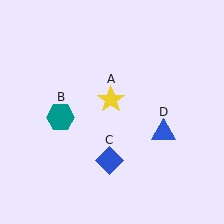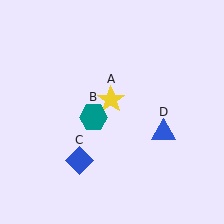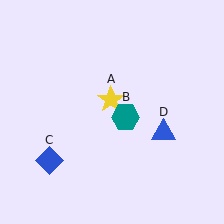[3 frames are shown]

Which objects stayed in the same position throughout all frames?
Yellow star (object A) and blue triangle (object D) remained stationary.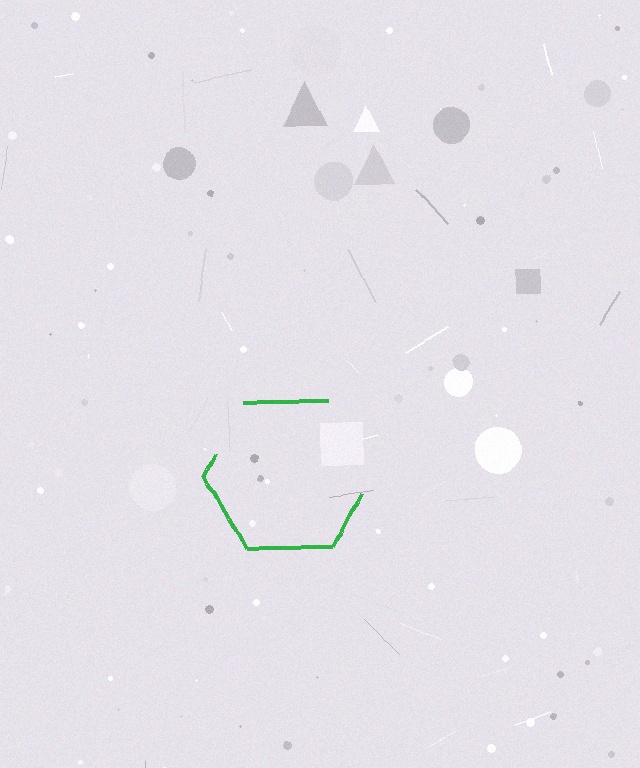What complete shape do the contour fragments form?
The contour fragments form a hexagon.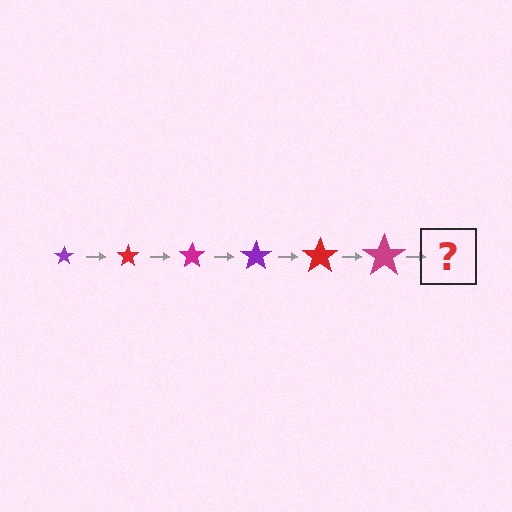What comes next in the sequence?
The next element should be a purple star, larger than the previous one.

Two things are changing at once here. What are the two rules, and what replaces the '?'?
The two rules are that the star grows larger each step and the color cycles through purple, red, and magenta. The '?' should be a purple star, larger than the previous one.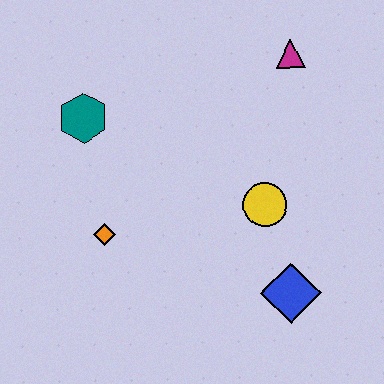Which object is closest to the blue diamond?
The yellow circle is closest to the blue diamond.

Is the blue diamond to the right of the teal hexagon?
Yes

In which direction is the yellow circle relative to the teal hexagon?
The yellow circle is to the right of the teal hexagon.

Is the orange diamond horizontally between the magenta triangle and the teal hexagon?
Yes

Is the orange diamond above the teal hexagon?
No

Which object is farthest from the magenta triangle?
The orange diamond is farthest from the magenta triangle.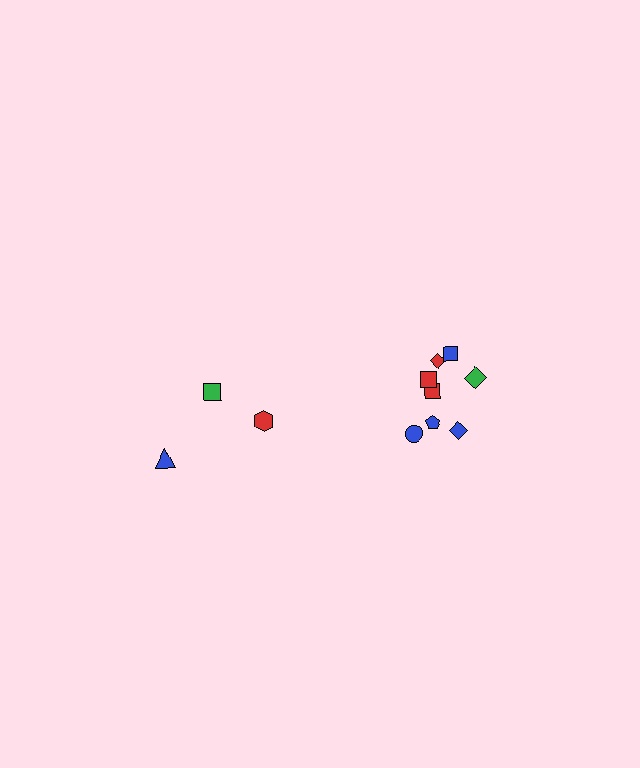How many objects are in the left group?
There are 3 objects.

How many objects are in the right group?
There are 8 objects.